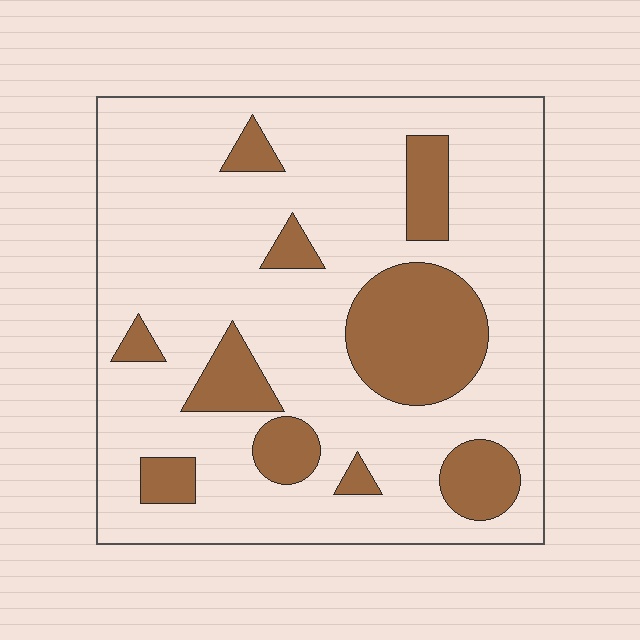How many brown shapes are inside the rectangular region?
10.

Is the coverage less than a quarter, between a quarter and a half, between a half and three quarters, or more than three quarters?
Less than a quarter.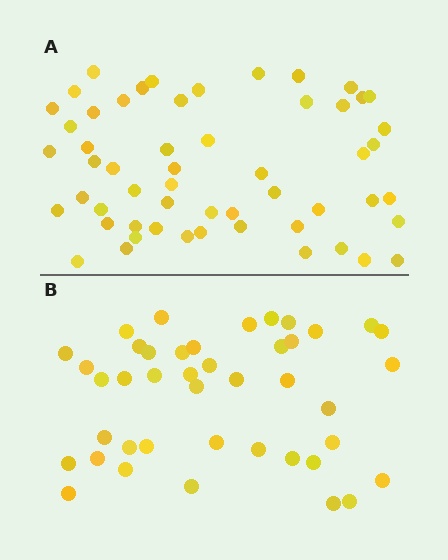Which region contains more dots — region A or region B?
Region A (the top region) has more dots.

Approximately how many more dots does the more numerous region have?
Region A has approximately 15 more dots than region B.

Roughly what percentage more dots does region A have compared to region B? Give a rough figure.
About 30% more.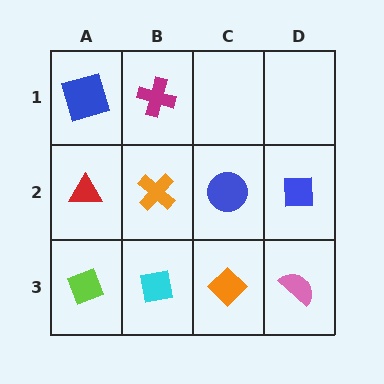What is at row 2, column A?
A red triangle.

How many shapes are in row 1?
2 shapes.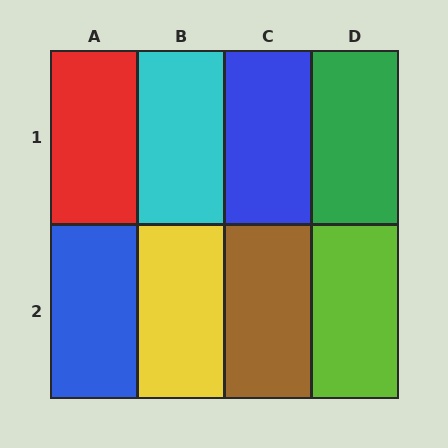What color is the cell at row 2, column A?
Blue.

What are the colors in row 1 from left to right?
Red, cyan, blue, green.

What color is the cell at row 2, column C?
Brown.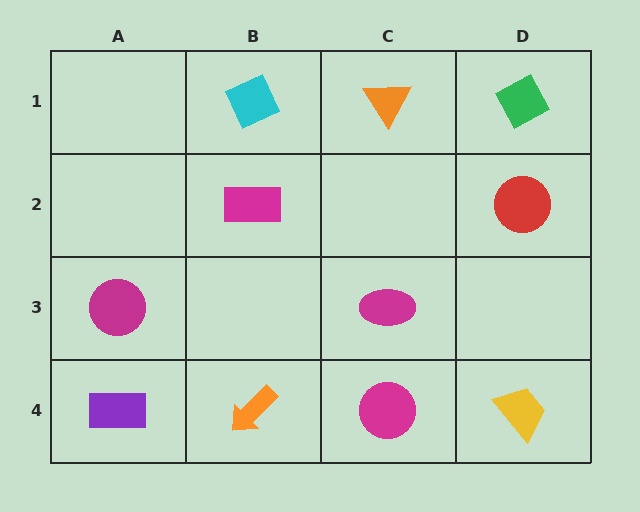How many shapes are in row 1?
3 shapes.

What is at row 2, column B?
A magenta rectangle.